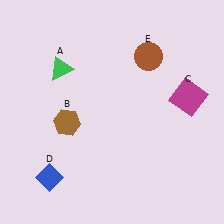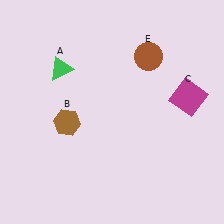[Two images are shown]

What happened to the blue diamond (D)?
The blue diamond (D) was removed in Image 2. It was in the bottom-left area of Image 1.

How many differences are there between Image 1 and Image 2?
There is 1 difference between the two images.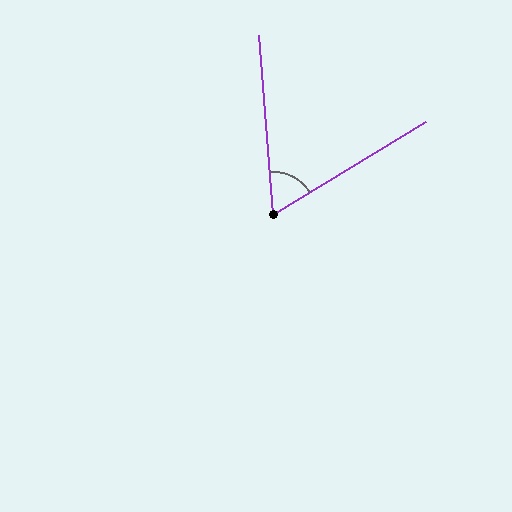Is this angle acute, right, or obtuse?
It is acute.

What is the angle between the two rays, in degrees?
Approximately 63 degrees.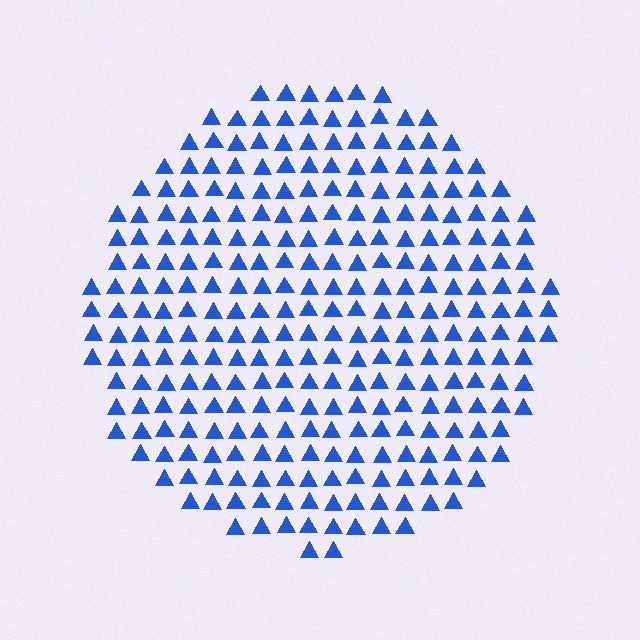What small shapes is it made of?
It is made of small triangles.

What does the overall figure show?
The overall figure shows a circle.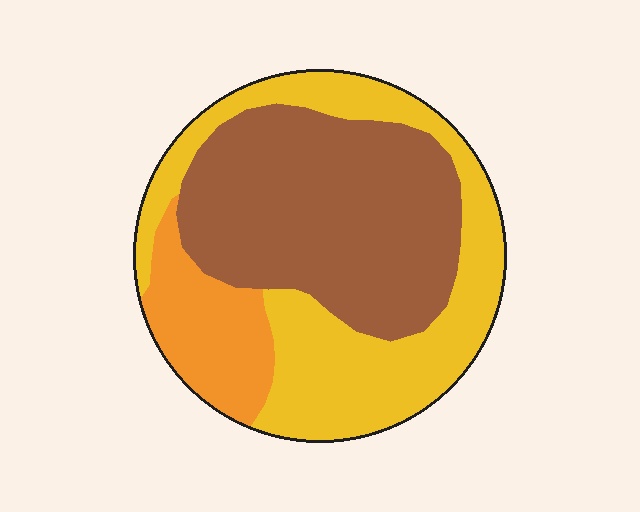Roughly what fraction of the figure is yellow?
Yellow takes up about two fifths (2/5) of the figure.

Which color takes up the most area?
Brown, at roughly 45%.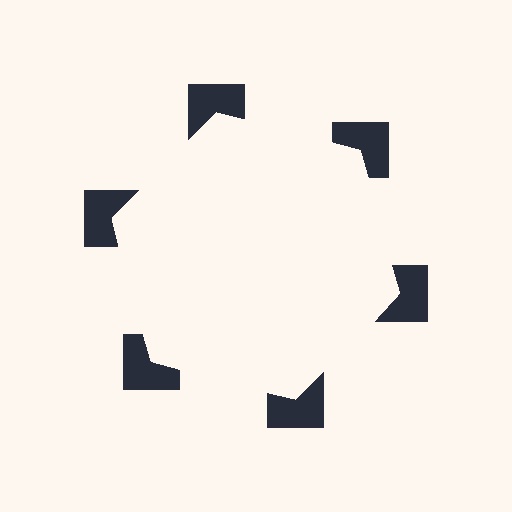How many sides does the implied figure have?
6 sides.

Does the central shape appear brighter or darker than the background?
It typically appears slightly brighter than the background, even though no actual brightness change is drawn.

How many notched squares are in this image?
There are 6 — one at each vertex of the illusory hexagon.